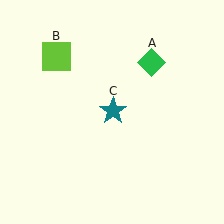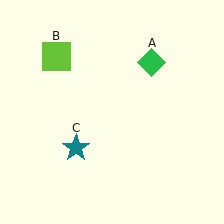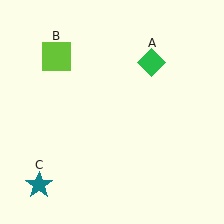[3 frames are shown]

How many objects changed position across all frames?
1 object changed position: teal star (object C).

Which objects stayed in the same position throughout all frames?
Green diamond (object A) and lime square (object B) remained stationary.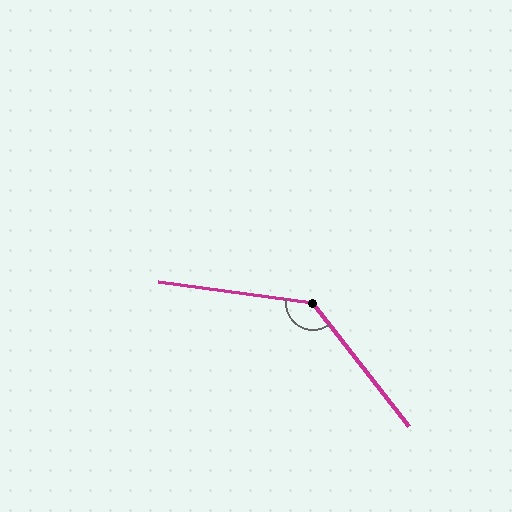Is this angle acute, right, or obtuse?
It is obtuse.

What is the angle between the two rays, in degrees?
Approximately 135 degrees.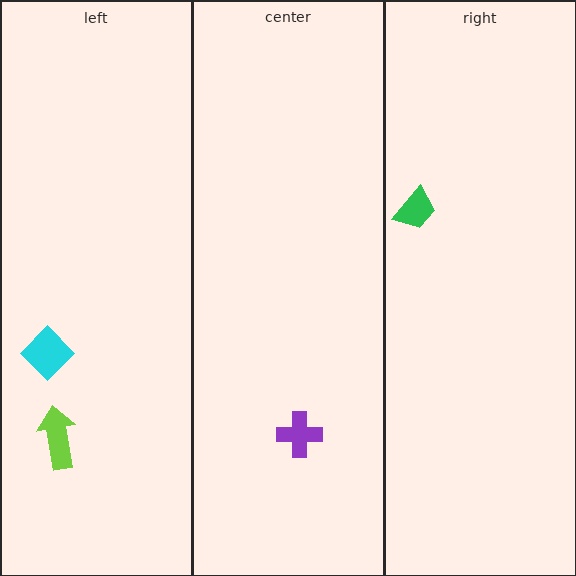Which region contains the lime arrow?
The left region.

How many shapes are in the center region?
1.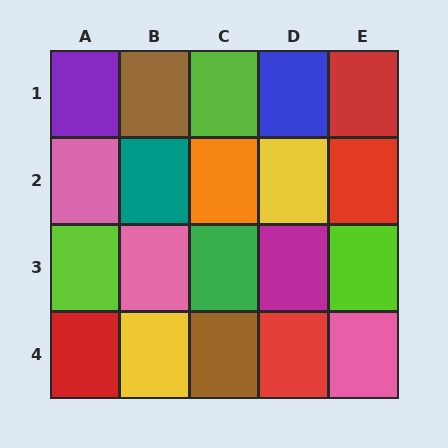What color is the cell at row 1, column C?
Lime.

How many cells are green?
1 cell is green.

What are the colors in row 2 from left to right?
Pink, teal, orange, yellow, red.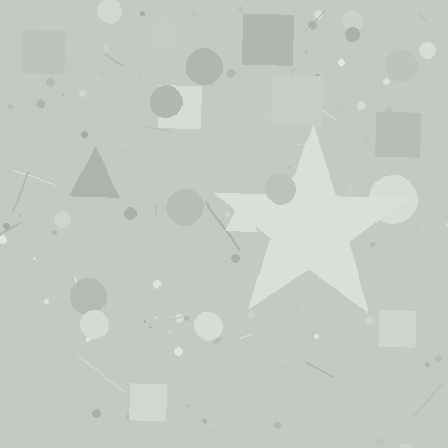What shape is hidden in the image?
A star is hidden in the image.